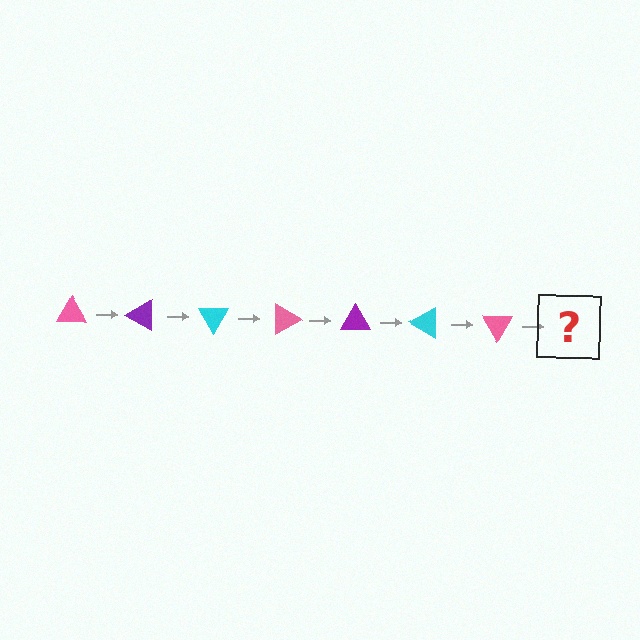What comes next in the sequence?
The next element should be a purple triangle, rotated 210 degrees from the start.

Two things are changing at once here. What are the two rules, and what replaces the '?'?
The two rules are that it rotates 30 degrees each step and the color cycles through pink, purple, and cyan. The '?' should be a purple triangle, rotated 210 degrees from the start.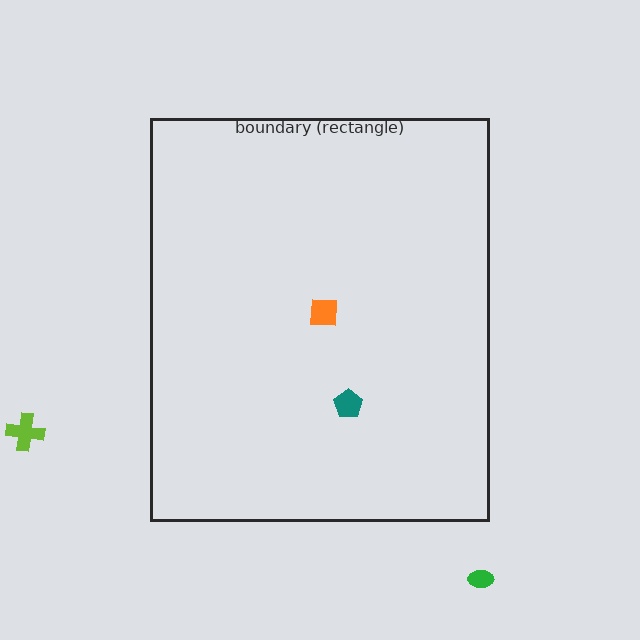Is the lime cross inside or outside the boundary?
Outside.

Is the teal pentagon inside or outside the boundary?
Inside.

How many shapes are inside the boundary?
2 inside, 2 outside.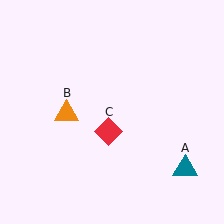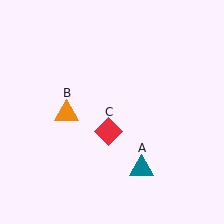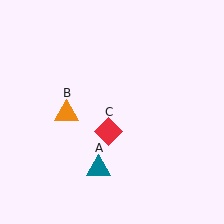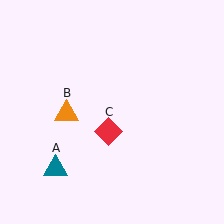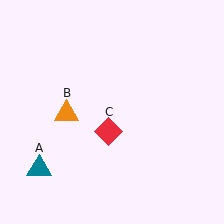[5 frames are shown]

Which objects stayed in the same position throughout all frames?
Orange triangle (object B) and red diamond (object C) remained stationary.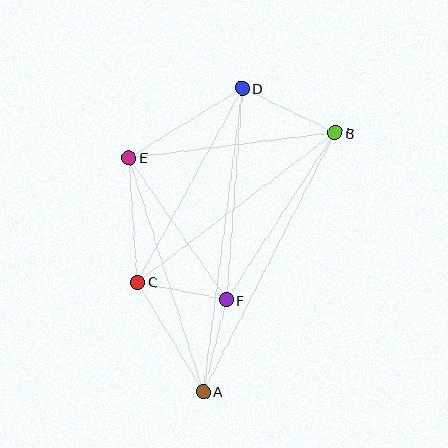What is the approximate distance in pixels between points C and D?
The distance between C and D is approximately 220 pixels.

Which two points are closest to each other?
Points C and F are closest to each other.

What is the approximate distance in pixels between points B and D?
The distance between B and D is approximately 103 pixels.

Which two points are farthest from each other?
Points A and D are farthest from each other.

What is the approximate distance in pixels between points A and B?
The distance between A and B is approximately 291 pixels.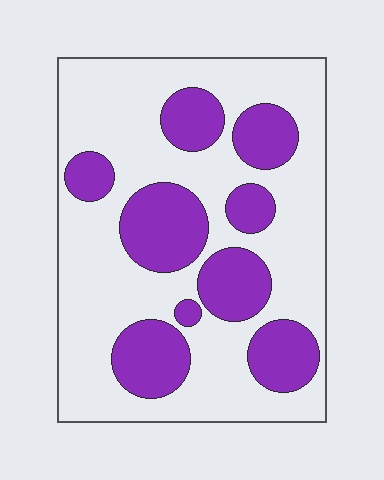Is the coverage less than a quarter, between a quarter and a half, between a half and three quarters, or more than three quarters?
Between a quarter and a half.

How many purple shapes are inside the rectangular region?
9.